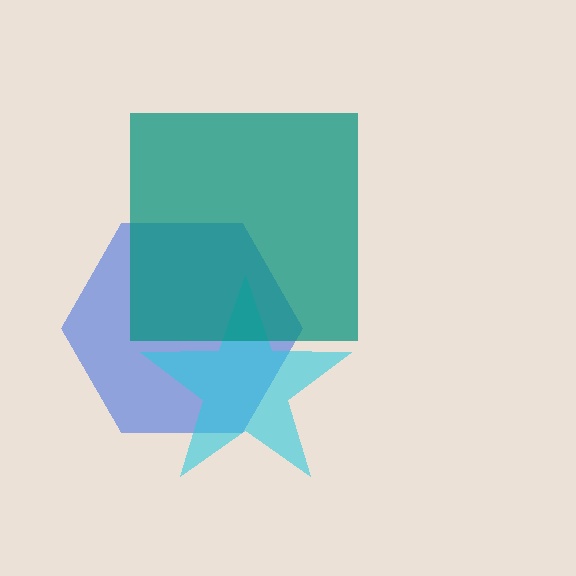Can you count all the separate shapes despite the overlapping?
Yes, there are 3 separate shapes.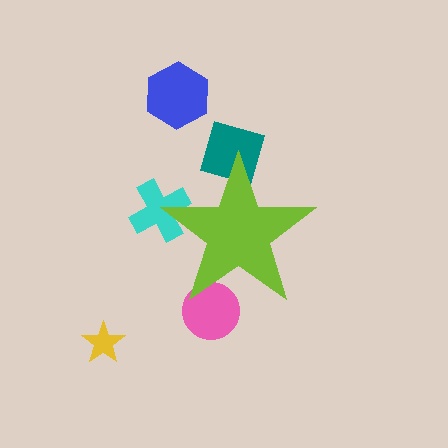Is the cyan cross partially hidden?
Yes, the cyan cross is partially hidden behind the lime star.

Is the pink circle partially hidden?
Yes, the pink circle is partially hidden behind the lime star.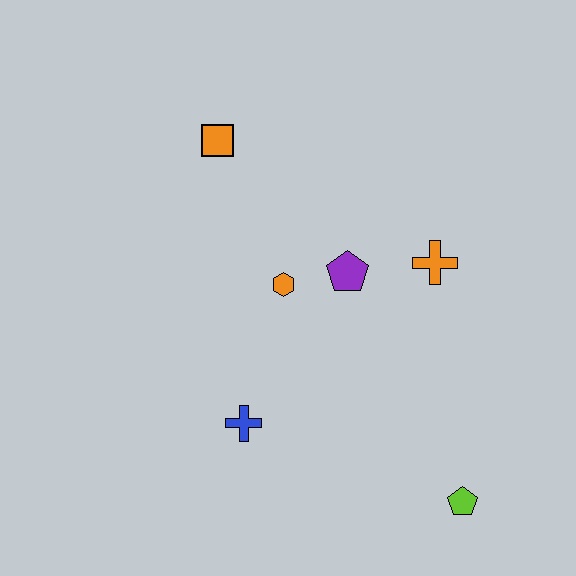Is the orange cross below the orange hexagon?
No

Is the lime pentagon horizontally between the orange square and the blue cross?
No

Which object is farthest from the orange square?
The lime pentagon is farthest from the orange square.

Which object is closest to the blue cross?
The orange hexagon is closest to the blue cross.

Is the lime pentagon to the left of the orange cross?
No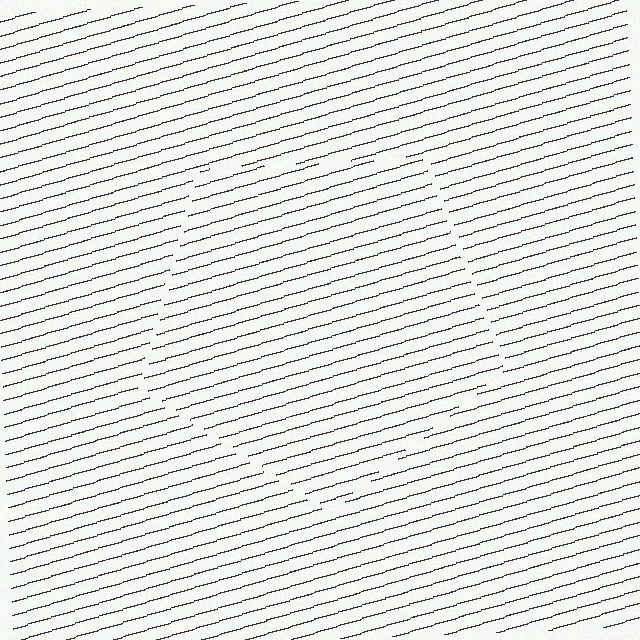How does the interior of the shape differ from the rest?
The interior of the shape contains the same grating, shifted by half a period — the contour is defined by the phase discontinuity where line-ends from the inner and outer gratings abut.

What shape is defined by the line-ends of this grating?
An illusory pentagon. The interior of the shape contains the same grating, shifted by half a period — the contour is defined by the phase discontinuity where line-ends from the inner and outer gratings abut.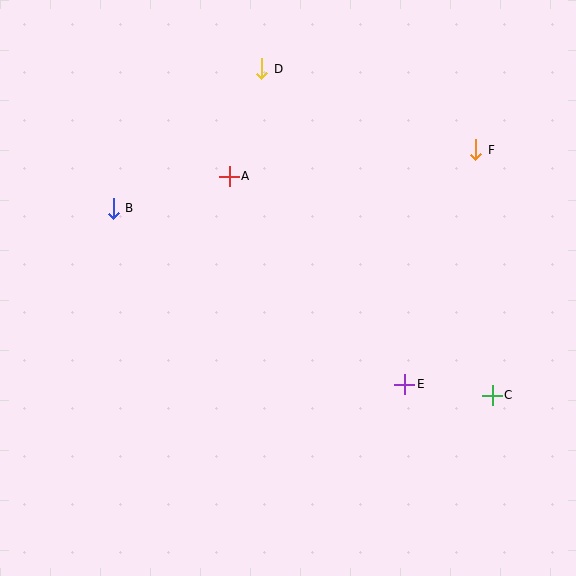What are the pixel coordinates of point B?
Point B is at (113, 208).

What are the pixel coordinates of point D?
Point D is at (262, 69).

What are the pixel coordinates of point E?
Point E is at (405, 384).